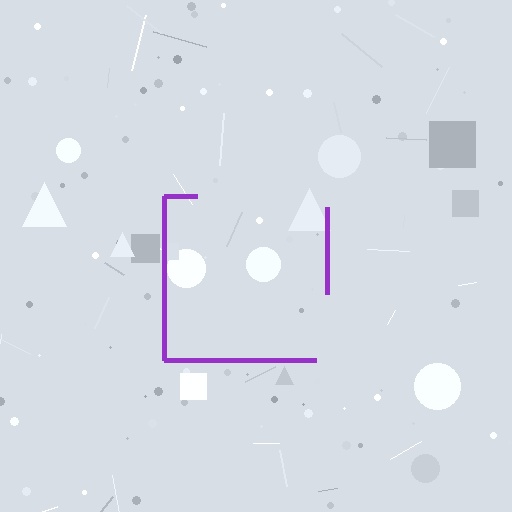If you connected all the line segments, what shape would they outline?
They would outline a square.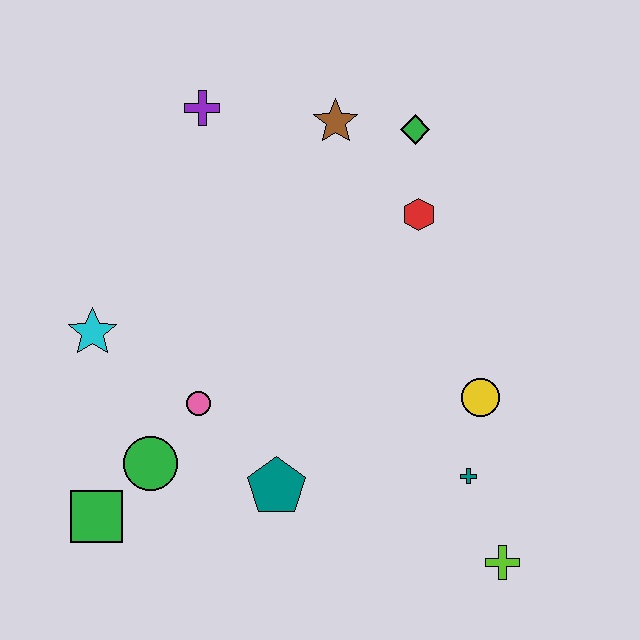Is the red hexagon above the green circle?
Yes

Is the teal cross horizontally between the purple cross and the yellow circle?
Yes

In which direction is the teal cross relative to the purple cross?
The teal cross is below the purple cross.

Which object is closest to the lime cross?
The teal cross is closest to the lime cross.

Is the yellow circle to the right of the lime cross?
No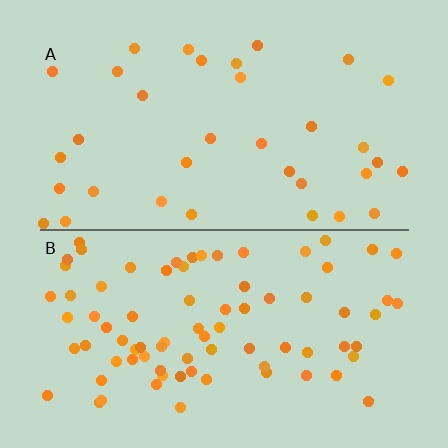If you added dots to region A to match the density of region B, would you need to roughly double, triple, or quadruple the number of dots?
Approximately double.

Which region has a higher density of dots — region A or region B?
B (the bottom).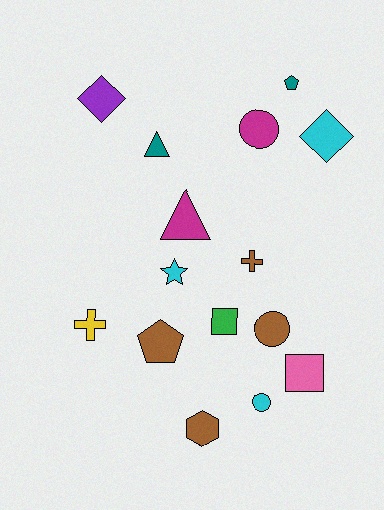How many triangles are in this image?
There are 2 triangles.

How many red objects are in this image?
There are no red objects.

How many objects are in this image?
There are 15 objects.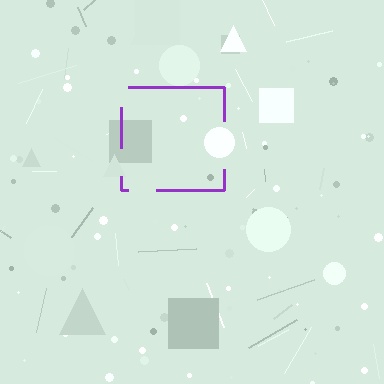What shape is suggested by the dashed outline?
The dashed outline suggests a square.